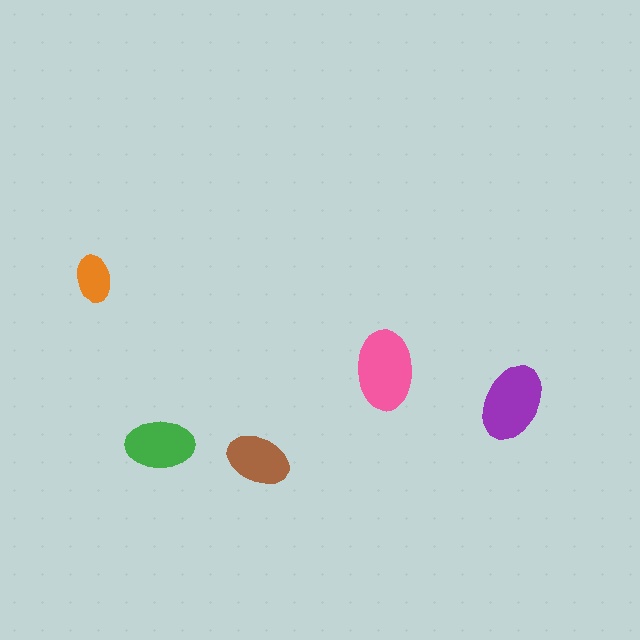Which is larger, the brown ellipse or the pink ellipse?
The pink one.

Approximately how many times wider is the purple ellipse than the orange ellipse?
About 1.5 times wider.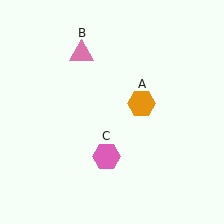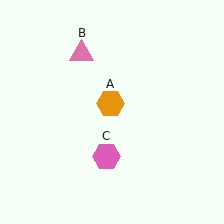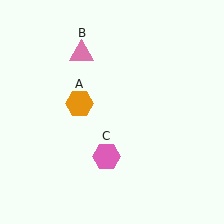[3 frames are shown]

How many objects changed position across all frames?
1 object changed position: orange hexagon (object A).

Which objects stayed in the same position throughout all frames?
Pink triangle (object B) and pink hexagon (object C) remained stationary.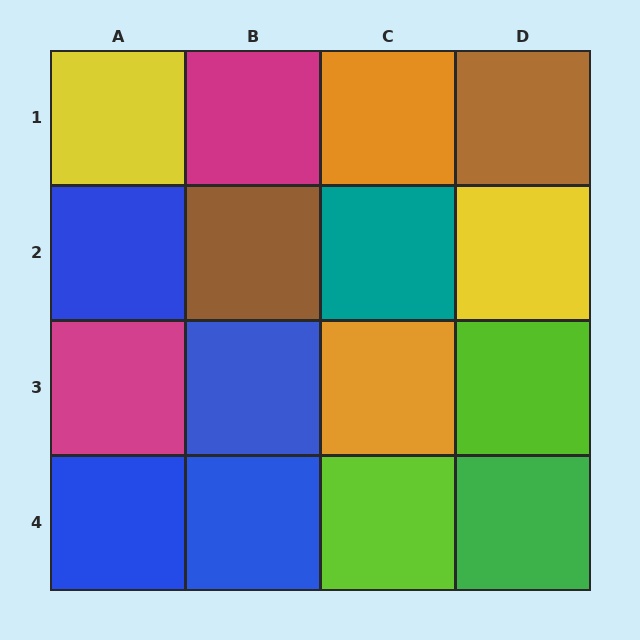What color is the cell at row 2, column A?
Blue.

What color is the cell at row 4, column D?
Green.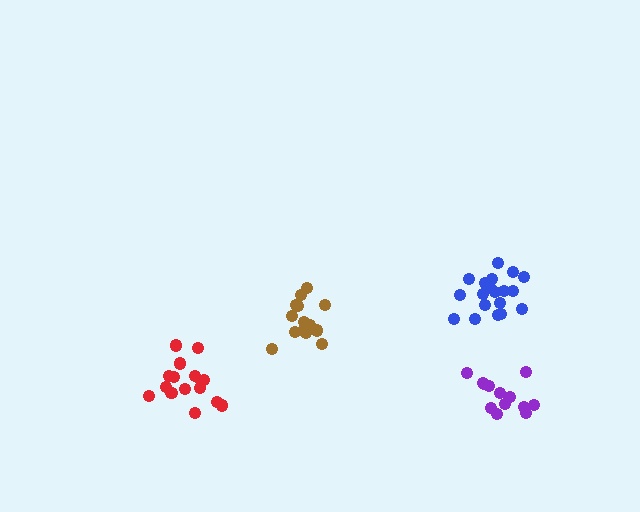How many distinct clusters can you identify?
There are 4 distinct clusters.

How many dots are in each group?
Group 1: 19 dots, Group 2: 15 dots, Group 3: 16 dots, Group 4: 13 dots (63 total).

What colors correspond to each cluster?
The clusters are colored: blue, brown, red, purple.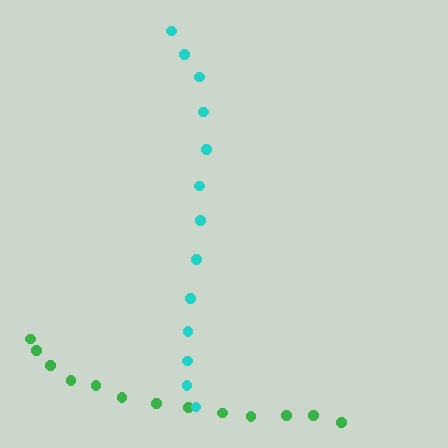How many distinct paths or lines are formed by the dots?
There are 2 distinct paths.